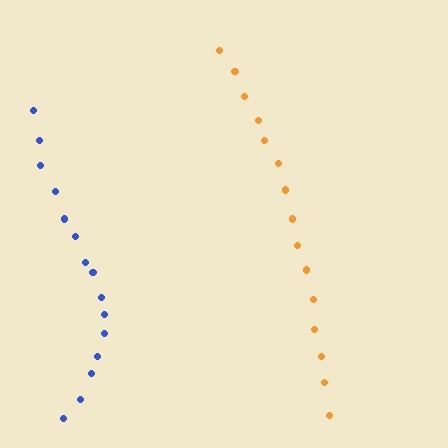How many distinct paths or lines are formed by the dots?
There are 2 distinct paths.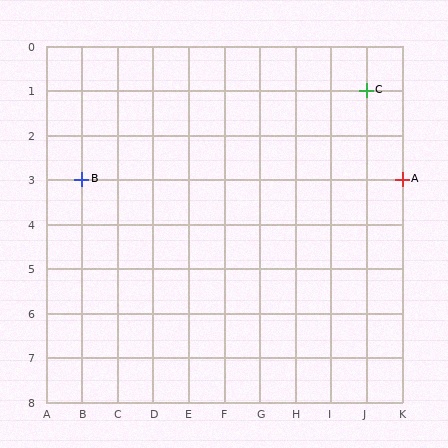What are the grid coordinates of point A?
Point A is at grid coordinates (K, 3).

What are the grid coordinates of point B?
Point B is at grid coordinates (B, 3).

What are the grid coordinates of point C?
Point C is at grid coordinates (J, 1).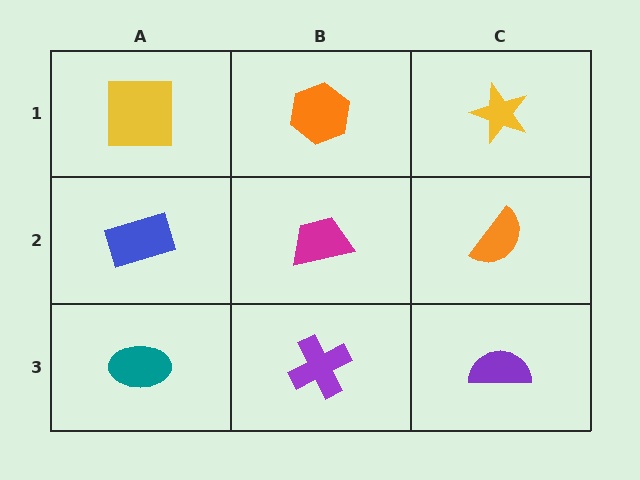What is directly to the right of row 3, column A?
A purple cross.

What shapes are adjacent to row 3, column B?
A magenta trapezoid (row 2, column B), a teal ellipse (row 3, column A), a purple semicircle (row 3, column C).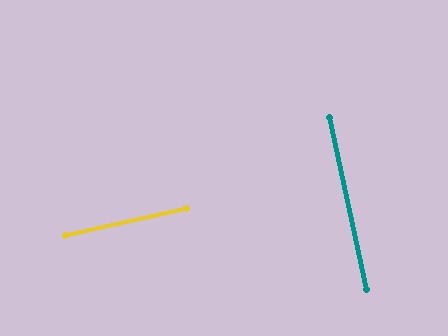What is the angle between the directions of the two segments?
Approximately 90 degrees.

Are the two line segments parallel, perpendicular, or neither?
Perpendicular — they meet at approximately 90°.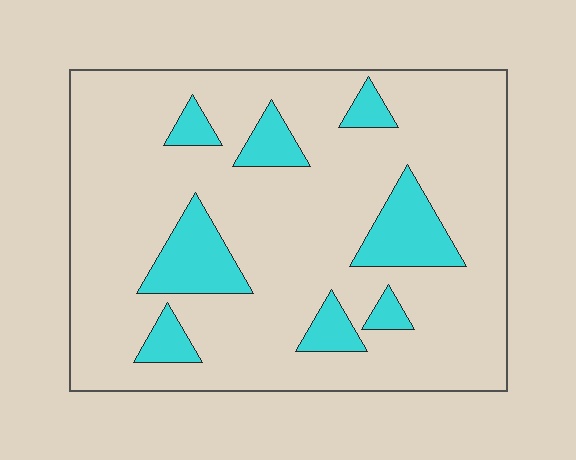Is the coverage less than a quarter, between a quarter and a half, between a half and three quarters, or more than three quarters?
Less than a quarter.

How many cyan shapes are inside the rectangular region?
8.